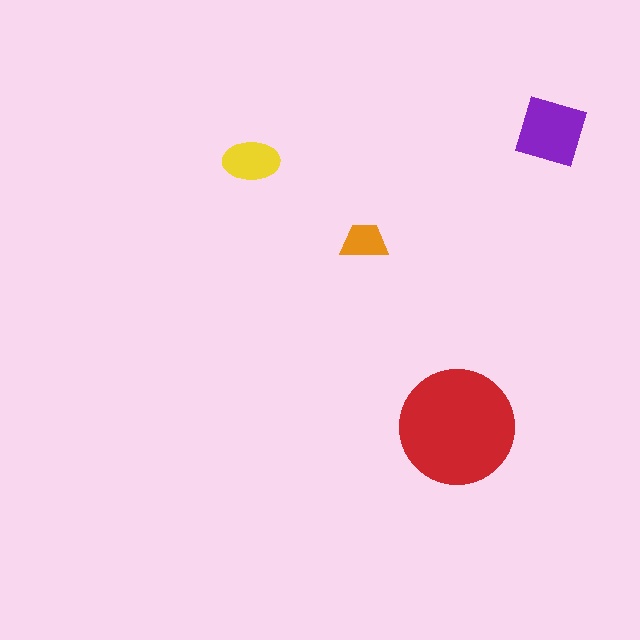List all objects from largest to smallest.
The red circle, the purple square, the yellow ellipse, the orange trapezoid.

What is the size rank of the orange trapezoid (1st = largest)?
4th.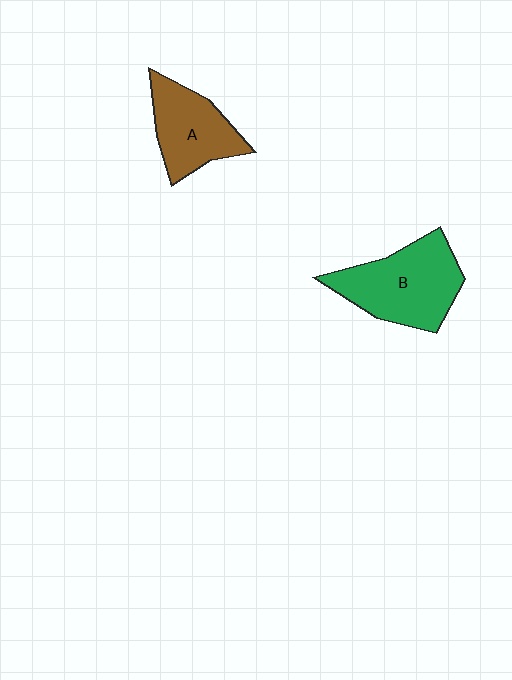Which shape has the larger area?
Shape B (green).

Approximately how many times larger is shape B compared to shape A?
Approximately 1.4 times.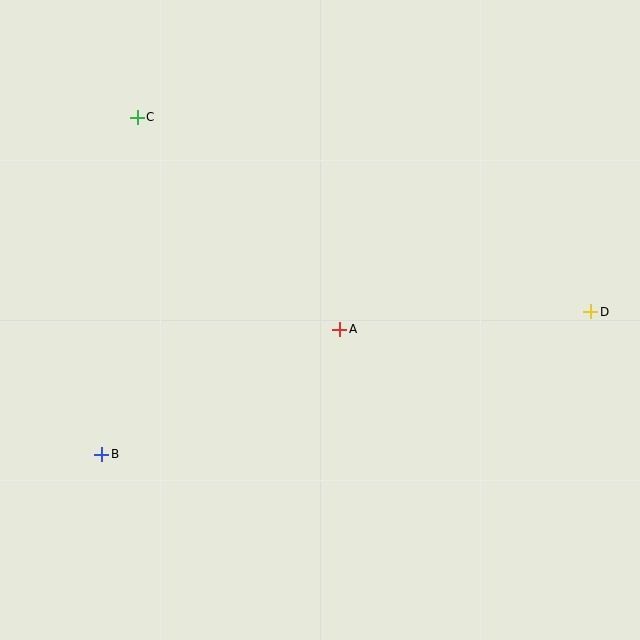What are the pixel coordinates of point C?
Point C is at (137, 117).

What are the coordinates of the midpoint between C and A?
The midpoint between C and A is at (239, 223).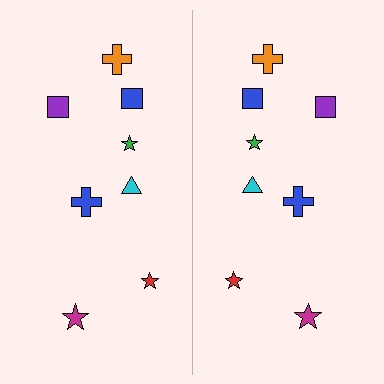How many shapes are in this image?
There are 16 shapes in this image.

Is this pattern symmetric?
Yes, this pattern has bilateral (reflection) symmetry.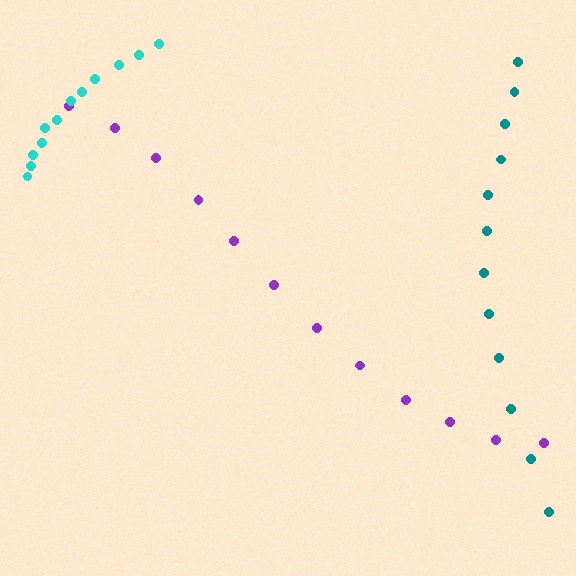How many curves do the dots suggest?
There are 3 distinct paths.